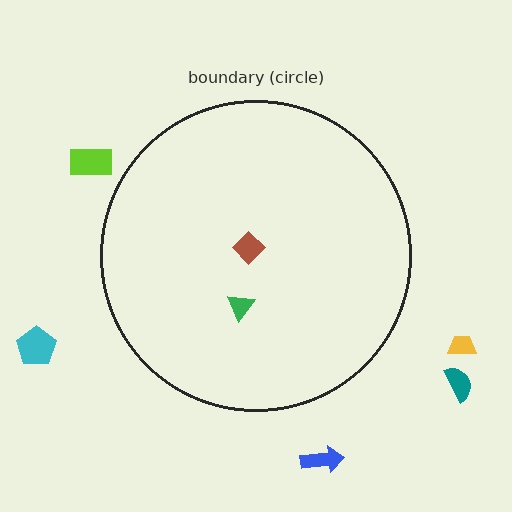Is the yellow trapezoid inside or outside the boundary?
Outside.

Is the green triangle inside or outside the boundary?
Inside.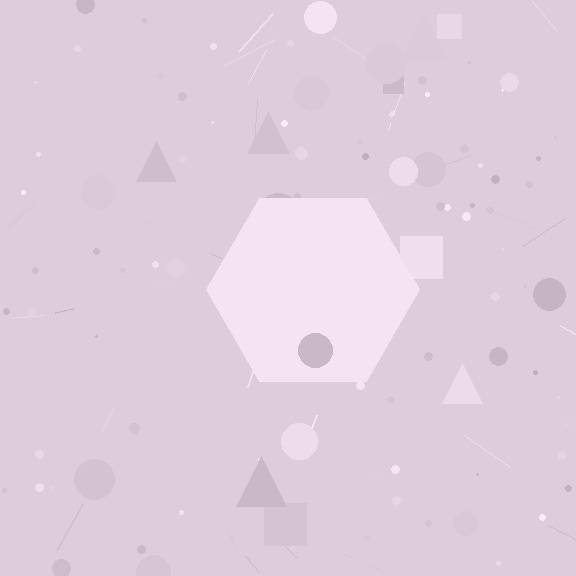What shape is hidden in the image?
A hexagon is hidden in the image.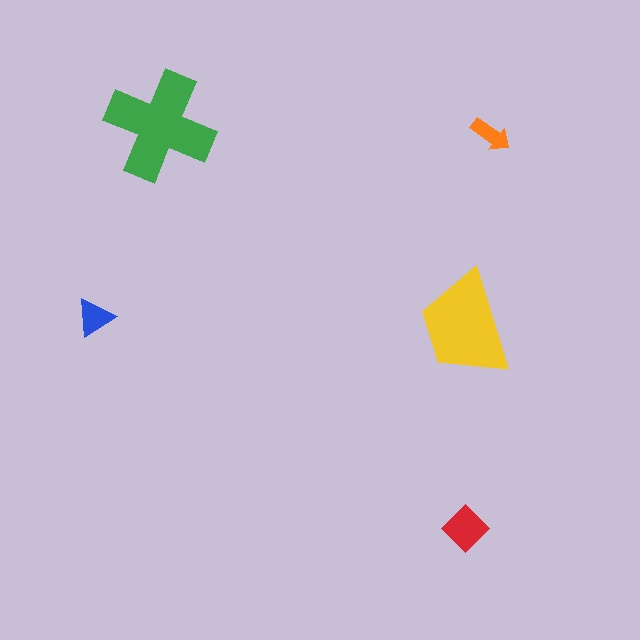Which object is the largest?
The green cross.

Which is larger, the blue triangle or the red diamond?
The red diamond.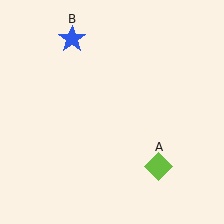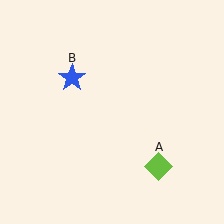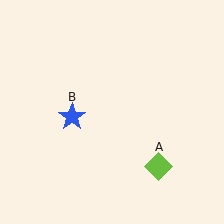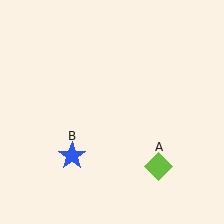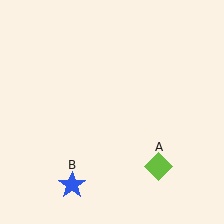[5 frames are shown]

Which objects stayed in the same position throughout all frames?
Lime diamond (object A) remained stationary.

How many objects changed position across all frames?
1 object changed position: blue star (object B).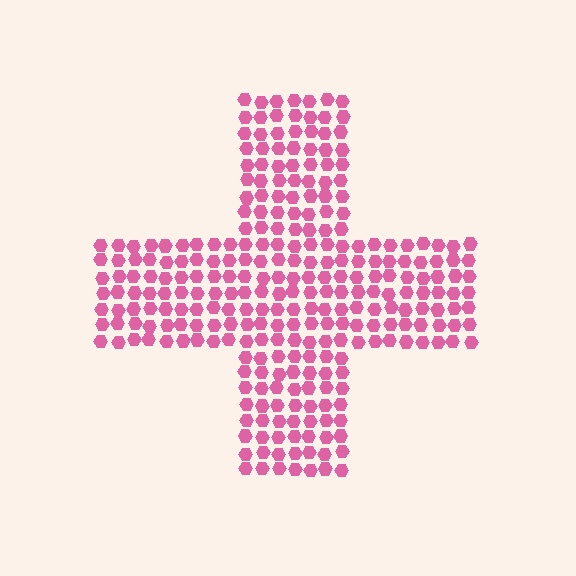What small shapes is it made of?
It is made of small hexagons.